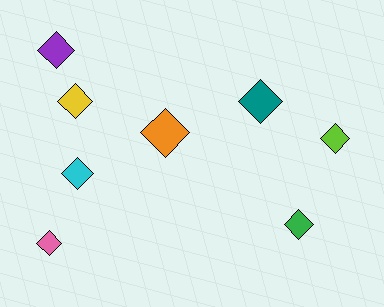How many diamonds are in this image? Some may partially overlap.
There are 8 diamonds.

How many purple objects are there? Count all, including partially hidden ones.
There is 1 purple object.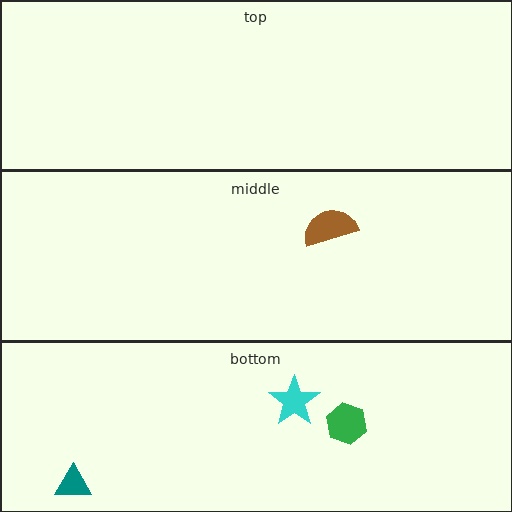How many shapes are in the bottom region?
3.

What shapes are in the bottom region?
The green hexagon, the teal triangle, the cyan star.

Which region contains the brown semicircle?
The middle region.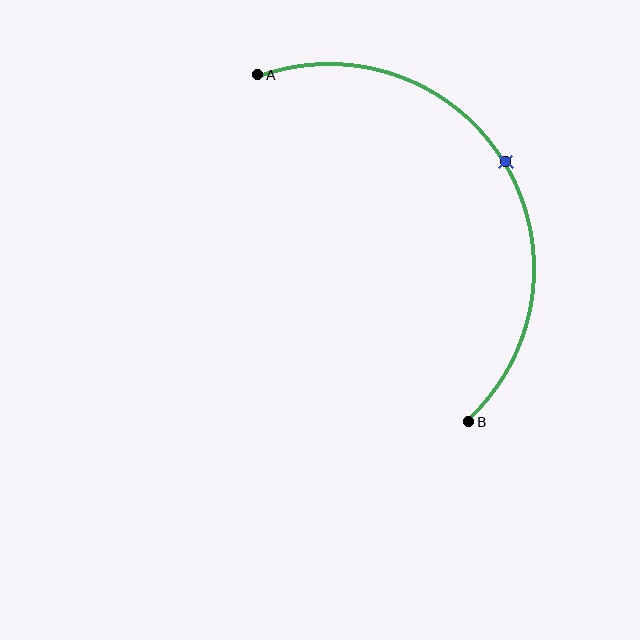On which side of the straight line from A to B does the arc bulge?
The arc bulges to the right of the straight line connecting A and B.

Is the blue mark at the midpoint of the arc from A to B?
Yes. The blue mark lies on the arc at equal arc-length from both A and B — it is the arc midpoint.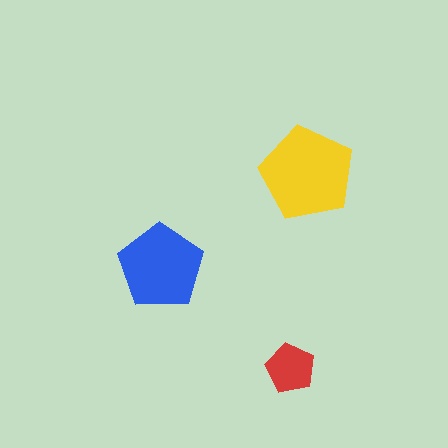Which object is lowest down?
The red pentagon is bottommost.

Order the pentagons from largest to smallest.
the yellow one, the blue one, the red one.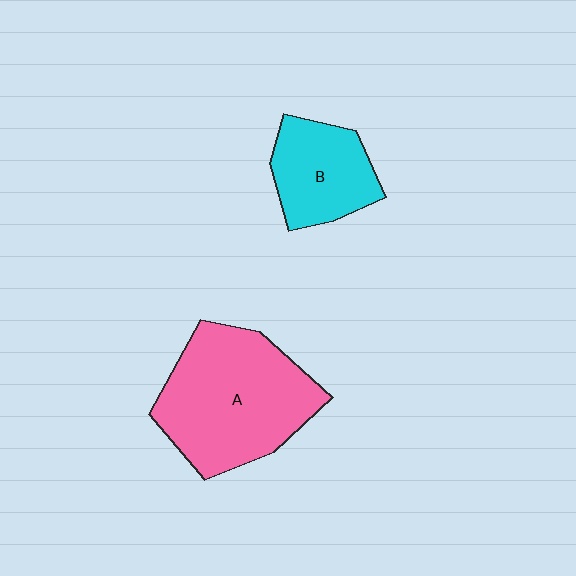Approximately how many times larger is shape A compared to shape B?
Approximately 1.9 times.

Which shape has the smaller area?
Shape B (cyan).